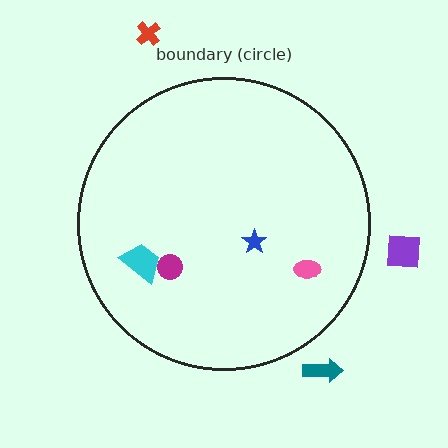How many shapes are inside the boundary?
4 inside, 3 outside.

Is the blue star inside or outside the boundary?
Inside.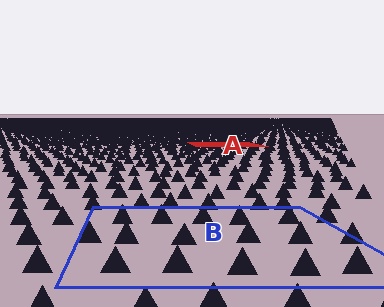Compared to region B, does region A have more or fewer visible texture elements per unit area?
Region A has more texture elements per unit area — they are packed more densely because it is farther away.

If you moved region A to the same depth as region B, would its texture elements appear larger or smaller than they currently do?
They would appear larger. At a closer depth, the same texture elements are projected at a bigger on-screen size.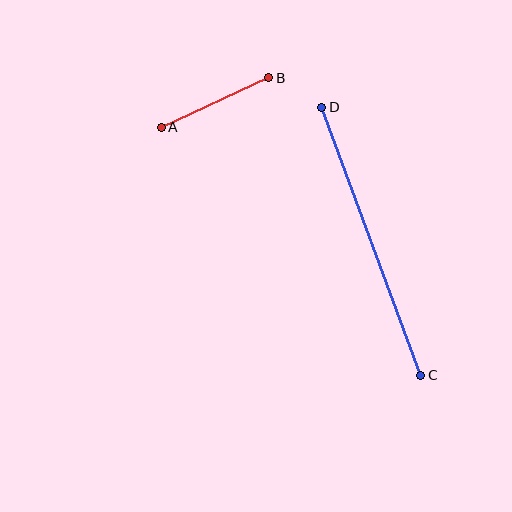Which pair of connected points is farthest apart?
Points C and D are farthest apart.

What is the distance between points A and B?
The distance is approximately 118 pixels.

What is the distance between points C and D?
The distance is approximately 286 pixels.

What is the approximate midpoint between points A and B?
The midpoint is at approximately (215, 102) pixels.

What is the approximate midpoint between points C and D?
The midpoint is at approximately (371, 241) pixels.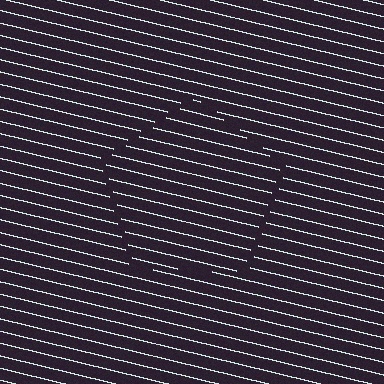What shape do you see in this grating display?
An illusory pentagon. The interior of the shape contains the same grating, shifted by half a period — the contour is defined by the phase discontinuity where line-ends from the inner and outer gratings abut.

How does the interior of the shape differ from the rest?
The interior of the shape contains the same grating, shifted by half a period — the contour is defined by the phase discontinuity where line-ends from the inner and outer gratings abut.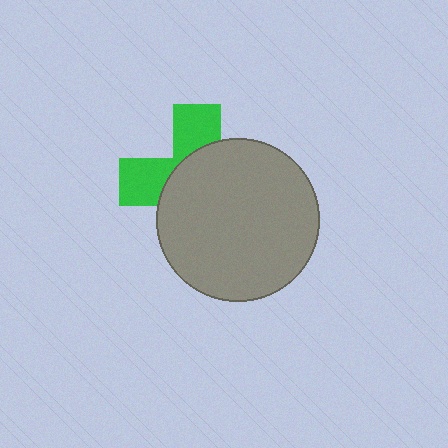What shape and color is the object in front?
The object in front is a gray circle.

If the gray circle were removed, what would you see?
You would see the complete green cross.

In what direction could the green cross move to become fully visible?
The green cross could move toward the upper-left. That would shift it out from behind the gray circle entirely.